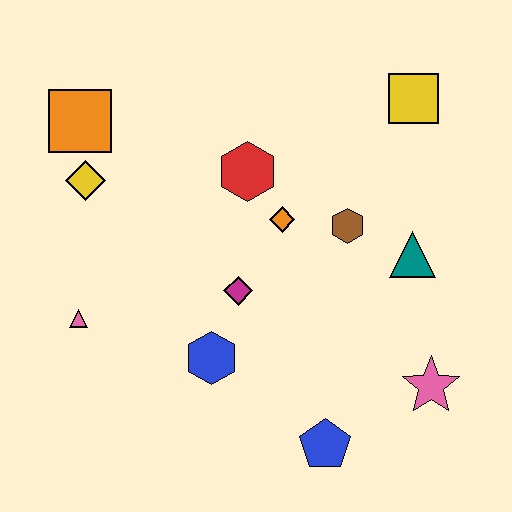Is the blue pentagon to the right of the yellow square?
No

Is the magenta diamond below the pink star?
No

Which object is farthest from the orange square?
The pink star is farthest from the orange square.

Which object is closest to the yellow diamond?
The orange square is closest to the yellow diamond.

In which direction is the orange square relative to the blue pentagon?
The orange square is above the blue pentagon.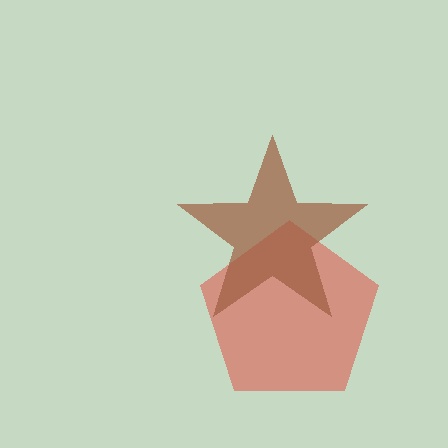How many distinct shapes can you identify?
There are 2 distinct shapes: a red pentagon, a brown star.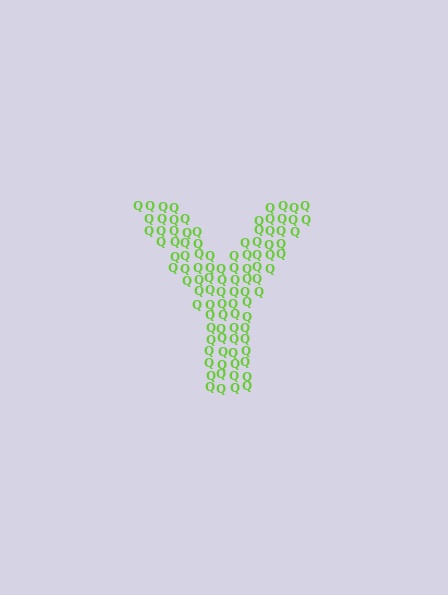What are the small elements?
The small elements are letter Q's.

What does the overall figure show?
The overall figure shows the letter Y.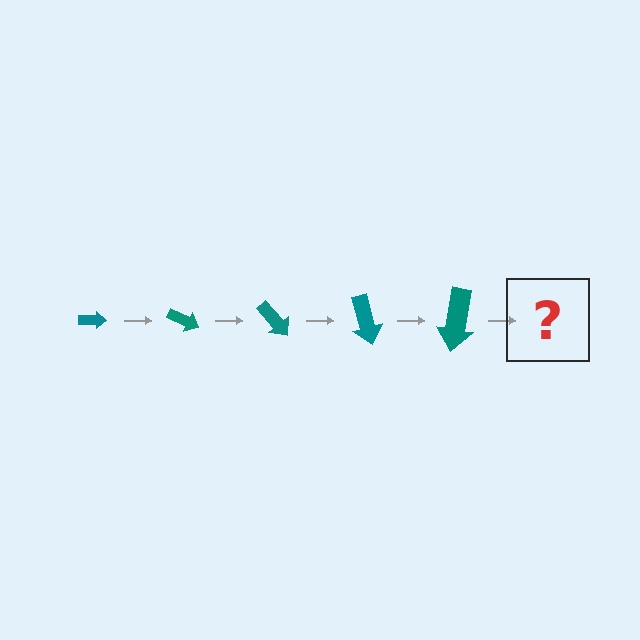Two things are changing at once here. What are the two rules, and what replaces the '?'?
The two rules are that the arrow grows larger each step and it rotates 25 degrees each step. The '?' should be an arrow, larger than the previous one and rotated 125 degrees from the start.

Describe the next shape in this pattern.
It should be an arrow, larger than the previous one and rotated 125 degrees from the start.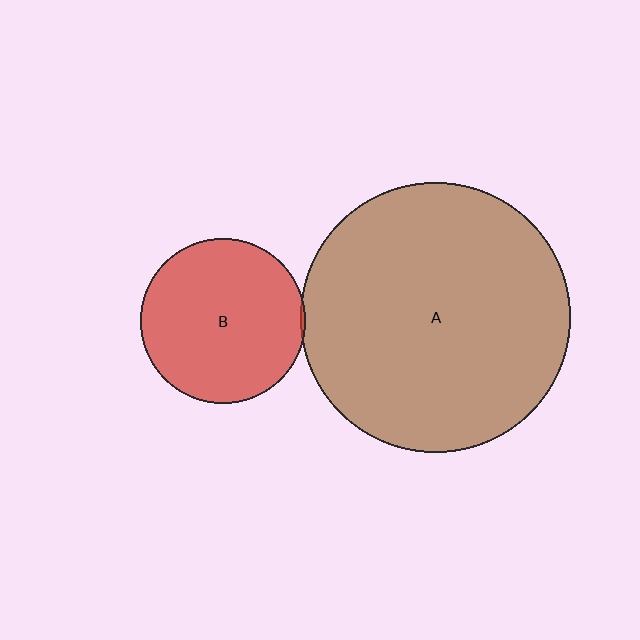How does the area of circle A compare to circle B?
Approximately 2.7 times.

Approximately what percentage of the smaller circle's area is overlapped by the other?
Approximately 5%.